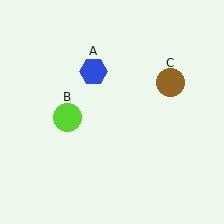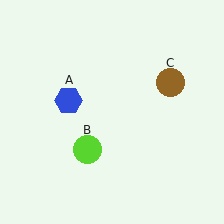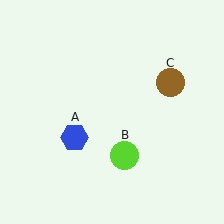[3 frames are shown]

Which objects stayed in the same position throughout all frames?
Brown circle (object C) remained stationary.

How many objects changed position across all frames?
2 objects changed position: blue hexagon (object A), lime circle (object B).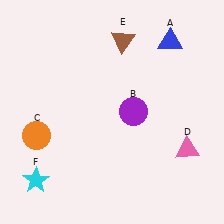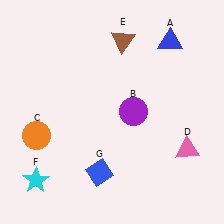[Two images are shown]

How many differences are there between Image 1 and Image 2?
There is 1 difference between the two images.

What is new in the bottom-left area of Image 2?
A blue diamond (G) was added in the bottom-left area of Image 2.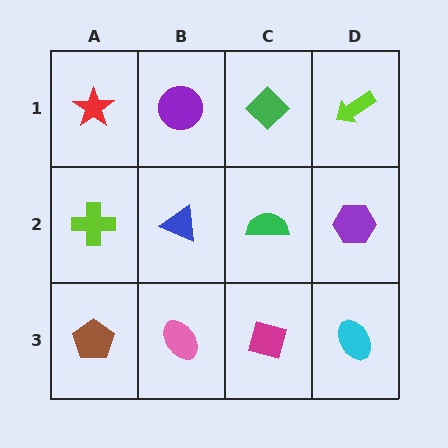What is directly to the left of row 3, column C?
A pink ellipse.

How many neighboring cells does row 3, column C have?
3.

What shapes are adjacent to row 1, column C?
A green semicircle (row 2, column C), a purple circle (row 1, column B), a lime arrow (row 1, column D).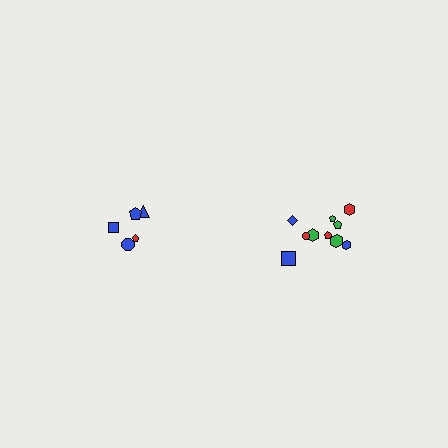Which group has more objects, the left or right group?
The right group.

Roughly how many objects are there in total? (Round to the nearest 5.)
Roughly 15 objects in total.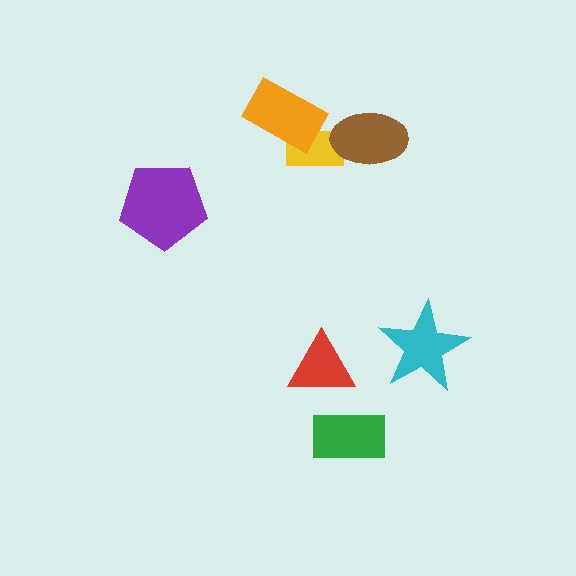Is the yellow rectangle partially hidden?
Yes, it is partially covered by another shape.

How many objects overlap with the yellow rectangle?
2 objects overlap with the yellow rectangle.